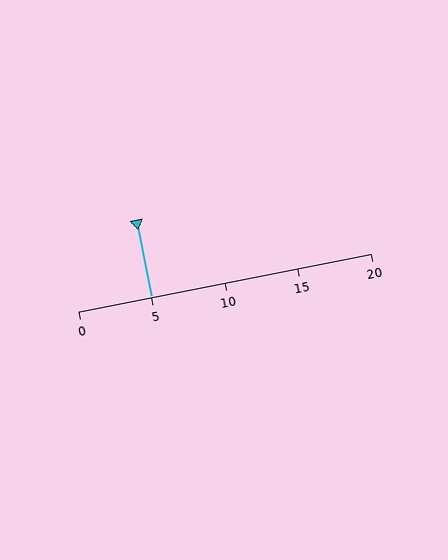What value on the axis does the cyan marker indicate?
The marker indicates approximately 5.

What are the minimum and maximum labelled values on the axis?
The axis runs from 0 to 20.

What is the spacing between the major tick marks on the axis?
The major ticks are spaced 5 apart.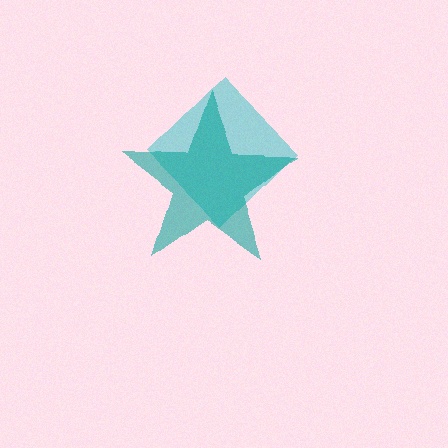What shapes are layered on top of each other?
The layered shapes are: a cyan diamond, a teal star.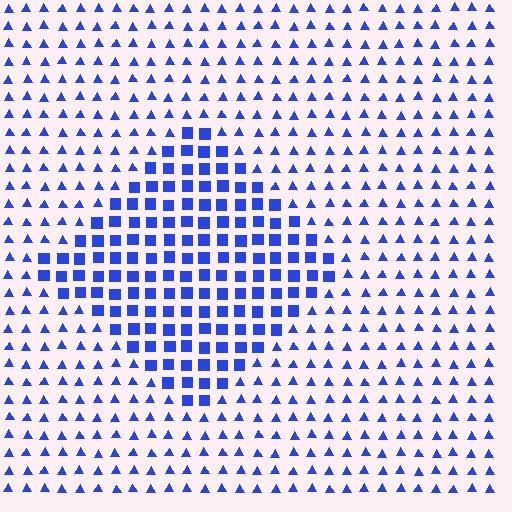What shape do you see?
I see a diamond.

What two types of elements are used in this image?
The image uses squares inside the diamond region and triangles outside it.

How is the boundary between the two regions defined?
The boundary is defined by a change in element shape: squares inside vs. triangles outside. All elements share the same color and spacing.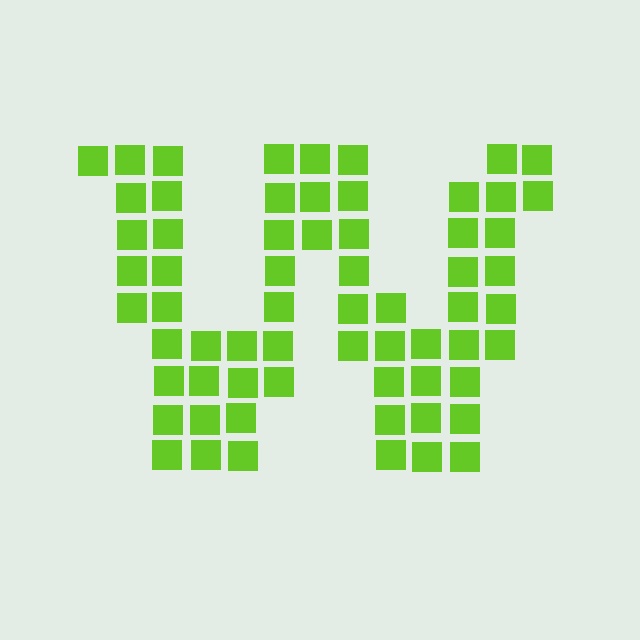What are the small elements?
The small elements are squares.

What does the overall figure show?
The overall figure shows the letter W.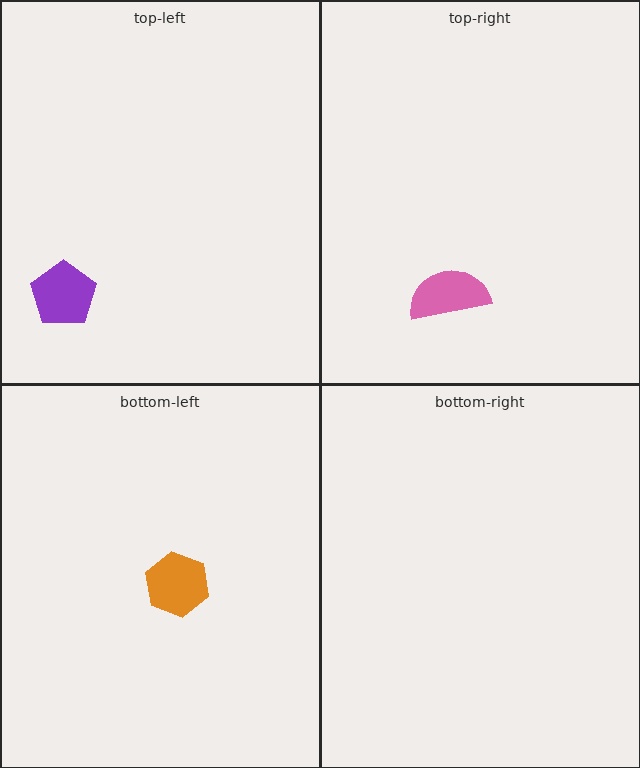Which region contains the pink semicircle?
The top-right region.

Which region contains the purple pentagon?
The top-left region.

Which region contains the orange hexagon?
The bottom-left region.